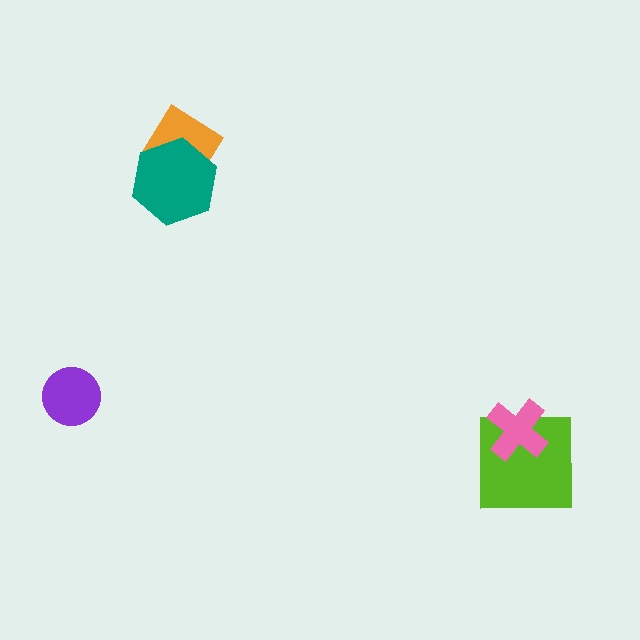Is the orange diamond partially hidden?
Yes, it is partially covered by another shape.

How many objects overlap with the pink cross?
1 object overlaps with the pink cross.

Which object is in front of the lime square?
The pink cross is in front of the lime square.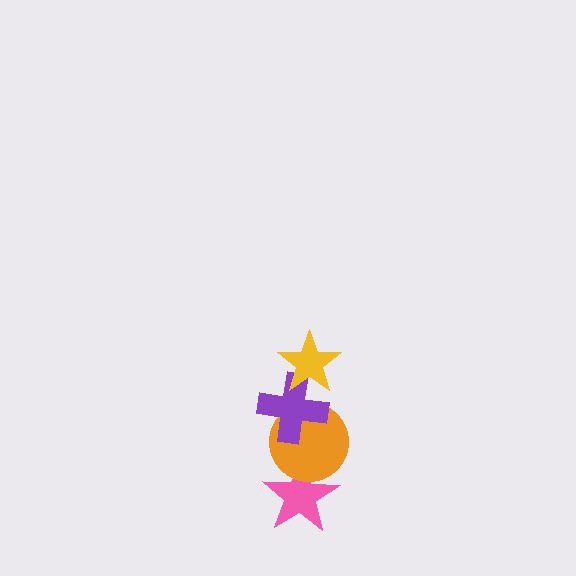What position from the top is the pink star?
The pink star is 4th from the top.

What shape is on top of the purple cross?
The yellow star is on top of the purple cross.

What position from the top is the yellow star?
The yellow star is 1st from the top.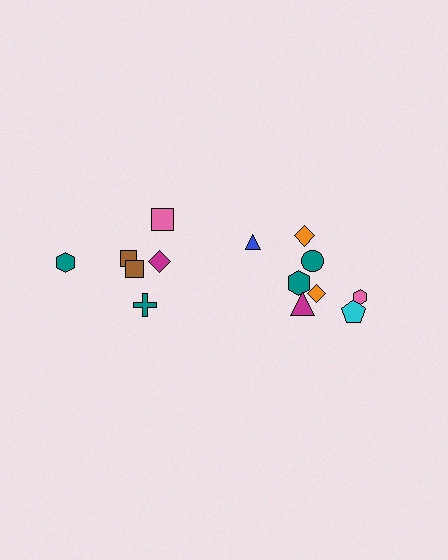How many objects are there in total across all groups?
There are 14 objects.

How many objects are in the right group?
There are 8 objects.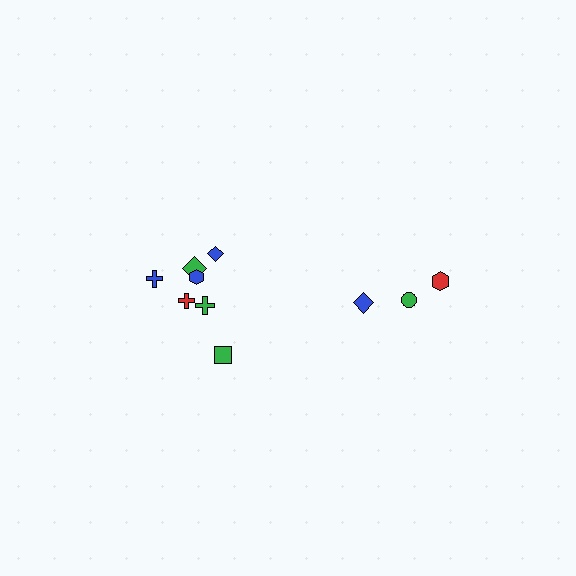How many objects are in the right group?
There are 3 objects.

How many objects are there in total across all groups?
There are 10 objects.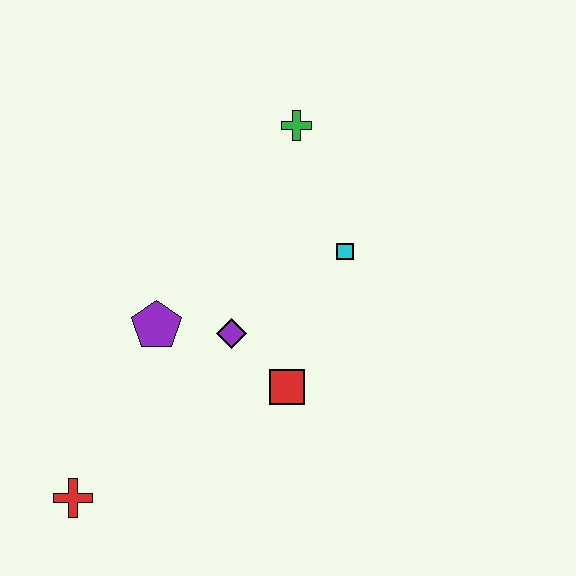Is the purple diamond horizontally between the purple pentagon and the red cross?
No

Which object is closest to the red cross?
The purple pentagon is closest to the red cross.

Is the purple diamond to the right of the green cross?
No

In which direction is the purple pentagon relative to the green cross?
The purple pentagon is below the green cross.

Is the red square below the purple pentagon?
Yes